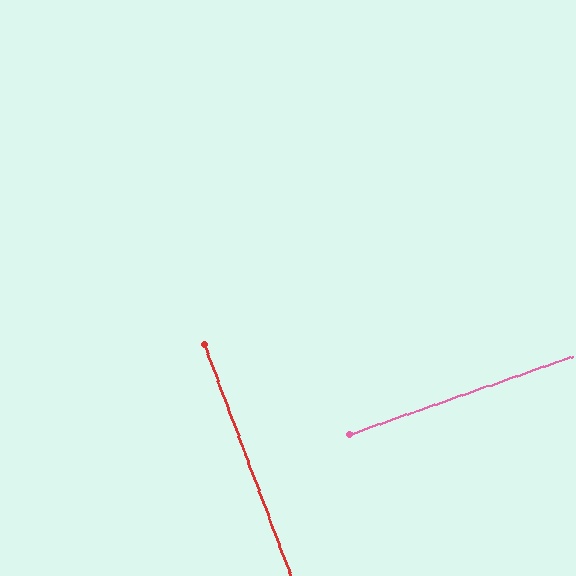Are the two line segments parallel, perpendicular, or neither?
Perpendicular — they meet at approximately 89°.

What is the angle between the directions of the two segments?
Approximately 89 degrees.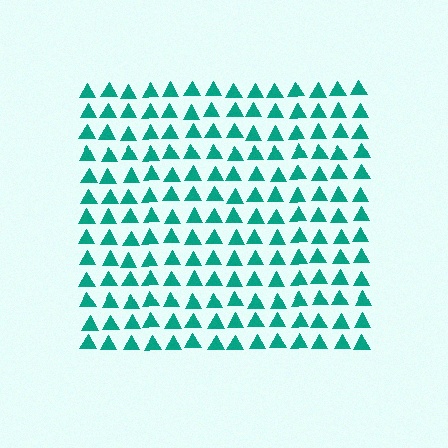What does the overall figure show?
The overall figure shows a square.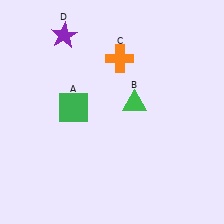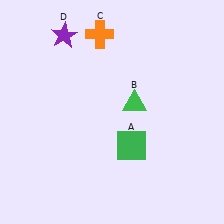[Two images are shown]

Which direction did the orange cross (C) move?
The orange cross (C) moved up.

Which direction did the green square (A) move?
The green square (A) moved right.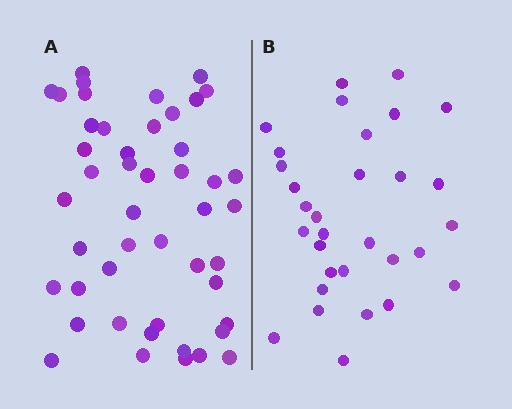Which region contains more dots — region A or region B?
Region A (the left region) has more dots.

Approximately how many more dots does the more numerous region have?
Region A has approximately 15 more dots than region B.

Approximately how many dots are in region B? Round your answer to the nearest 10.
About 30 dots. (The exact count is 31, which rounds to 30.)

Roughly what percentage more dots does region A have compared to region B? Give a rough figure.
About 50% more.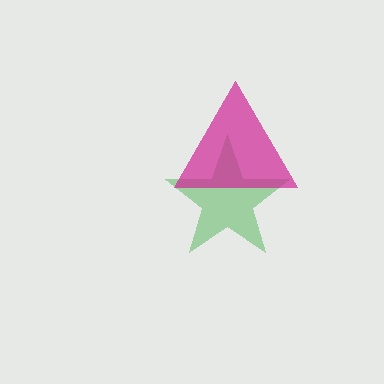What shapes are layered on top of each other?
The layered shapes are: a green star, a magenta triangle.